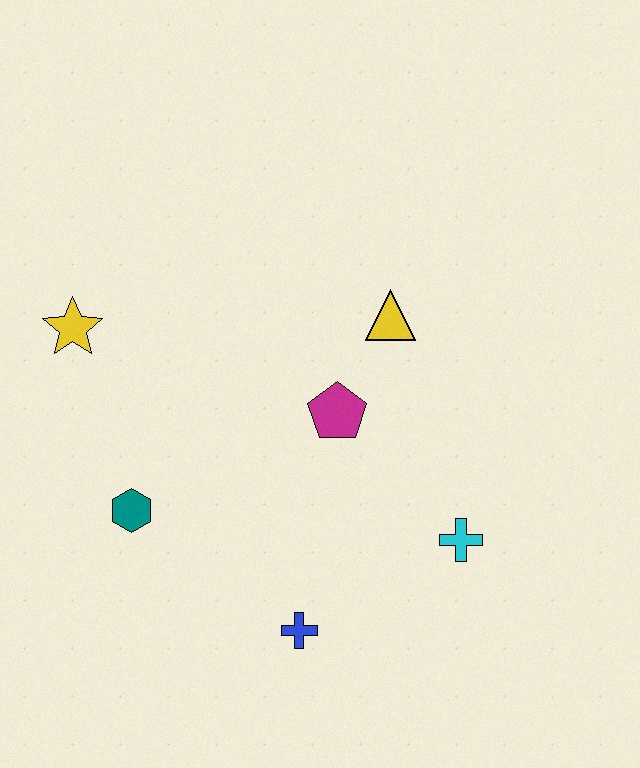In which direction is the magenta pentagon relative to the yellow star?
The magenta pentagon is to the right of the yellow star.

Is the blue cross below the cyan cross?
Yes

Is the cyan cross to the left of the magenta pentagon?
No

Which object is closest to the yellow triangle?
The magenta pentagon is closest to the yellow triangle.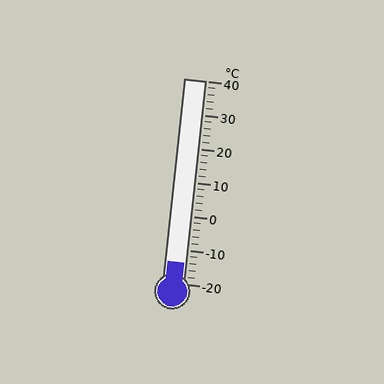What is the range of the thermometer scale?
The thermometer scale ranges from -20°C to 40°C.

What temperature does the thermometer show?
The thermometer shows approximately -14°C.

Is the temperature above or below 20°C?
The temperature is below 20°C.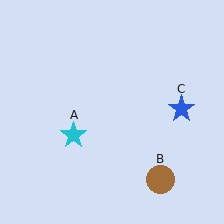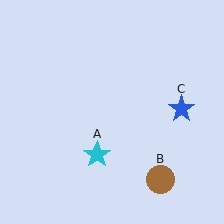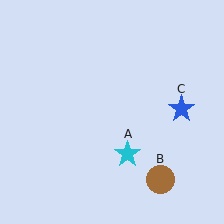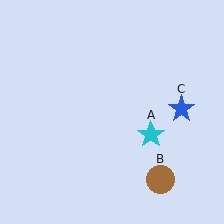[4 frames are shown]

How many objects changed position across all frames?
1 object changed position: cyan star (object A).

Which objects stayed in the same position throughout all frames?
Brown circle (object B) and blue star (object C) remained stationary.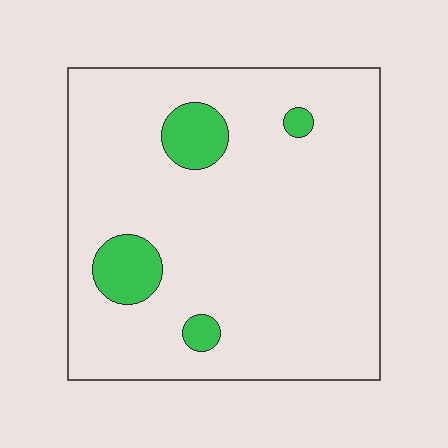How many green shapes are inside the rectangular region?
4.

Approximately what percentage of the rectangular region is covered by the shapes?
Approximately 10%.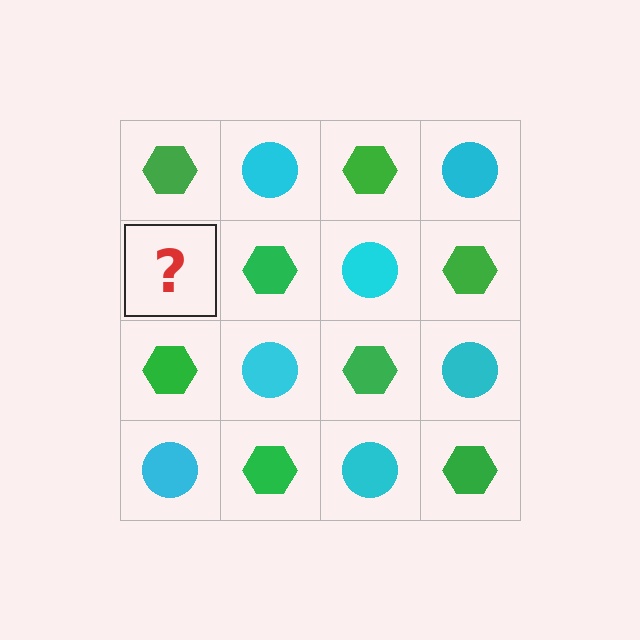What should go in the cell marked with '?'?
The missing cell should contain a cyan circle.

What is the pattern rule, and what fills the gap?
The rule is that it alternates green hexagon and cyan circle in a checkerboard pattern. The gap should be filled with a cyan circle.